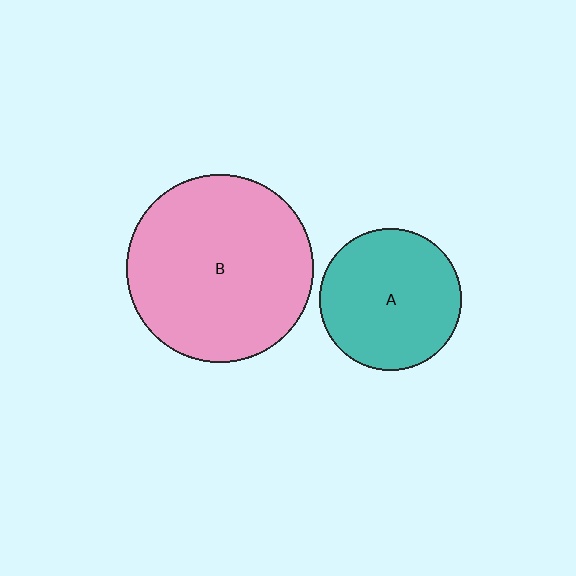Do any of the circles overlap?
No, none of the circles overlap.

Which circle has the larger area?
Circle B (pink).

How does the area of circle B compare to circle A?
Approximately 1.7 times.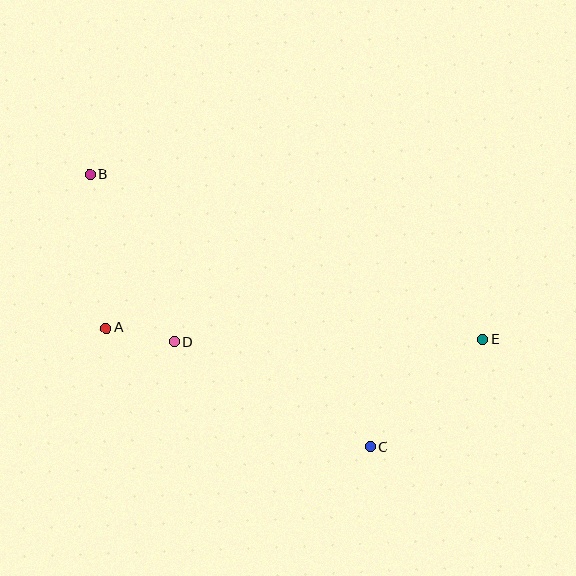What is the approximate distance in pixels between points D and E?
The distance between D and E is approximately 309 pixels.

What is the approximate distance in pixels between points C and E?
The distance between C and E is approximately 155 pixels.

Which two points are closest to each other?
Points A and D are closest to each other.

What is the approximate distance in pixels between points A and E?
The distance between A and E is approximately 377 pixels.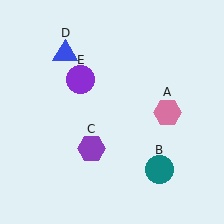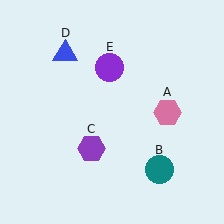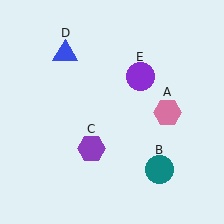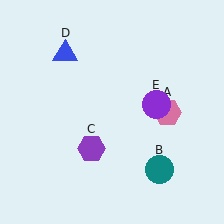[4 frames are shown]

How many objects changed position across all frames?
1 object changed position: purple circle (object E).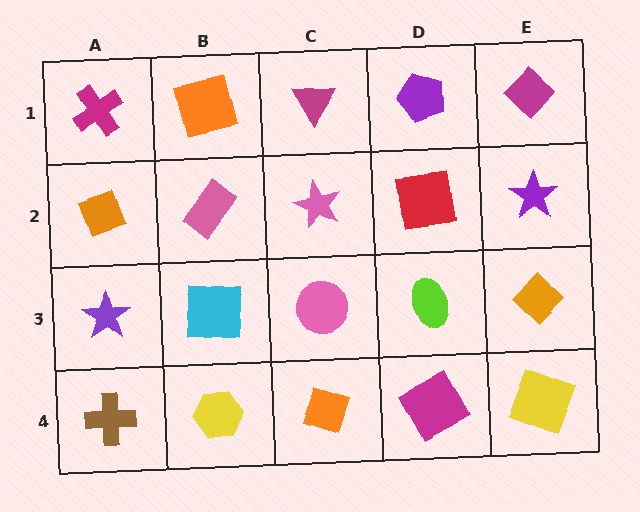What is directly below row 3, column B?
A yellow hexagon.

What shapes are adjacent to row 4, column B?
A cyan square (row 3, column B), a brown cross (row 4, column A), an orange diamond (row 4, column C).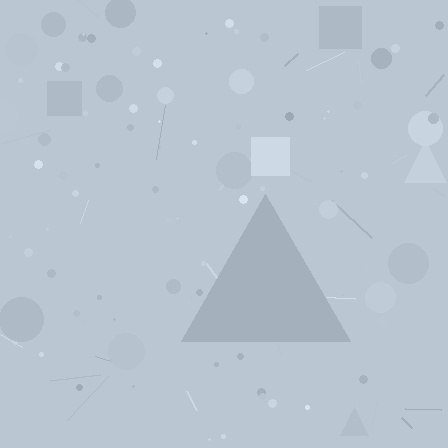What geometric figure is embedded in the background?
A triangle is embedded in the background.